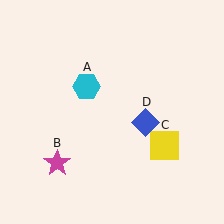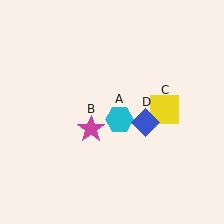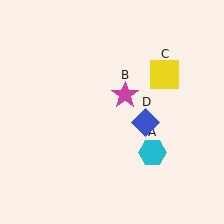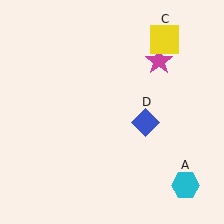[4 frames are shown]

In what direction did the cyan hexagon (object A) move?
The cyan hexagon (object A) moved down and to the right.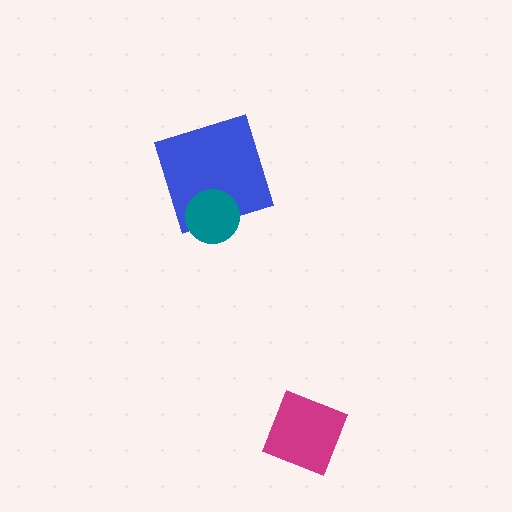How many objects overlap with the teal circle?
1 object overlaps with the teal circle.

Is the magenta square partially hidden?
No, no other shape covers it.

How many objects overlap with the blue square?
1 object overlaps with the blue square.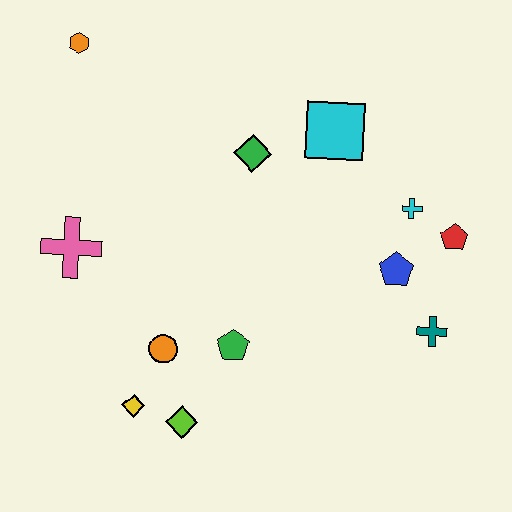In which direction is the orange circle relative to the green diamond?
The orange circle is below the green diamond.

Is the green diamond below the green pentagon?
No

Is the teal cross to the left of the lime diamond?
No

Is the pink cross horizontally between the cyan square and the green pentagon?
No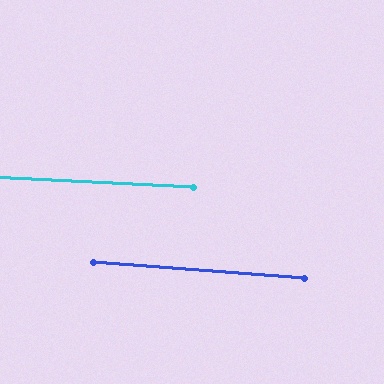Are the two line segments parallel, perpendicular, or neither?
Parallel — their directions differ by only 1.2°.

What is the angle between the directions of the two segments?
Approximately 1 degree.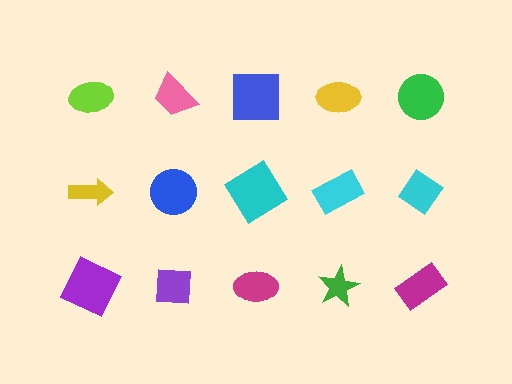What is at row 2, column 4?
A cyan rectangle.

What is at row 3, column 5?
A magenta rectangle.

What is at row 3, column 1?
A purple square.